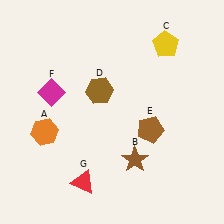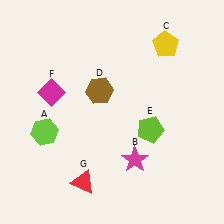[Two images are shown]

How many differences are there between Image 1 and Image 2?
There are 3 differences between the two images.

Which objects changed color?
A changed from orange to lime. B changed from brown to magenta. E changed from brown to lime.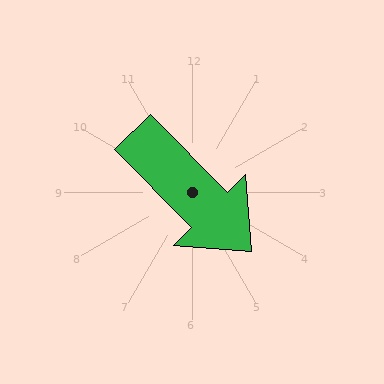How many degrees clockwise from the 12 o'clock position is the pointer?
Approximately 135 degrees.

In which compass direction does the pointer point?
Southeast.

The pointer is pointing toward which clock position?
Roughly 5 o'clock.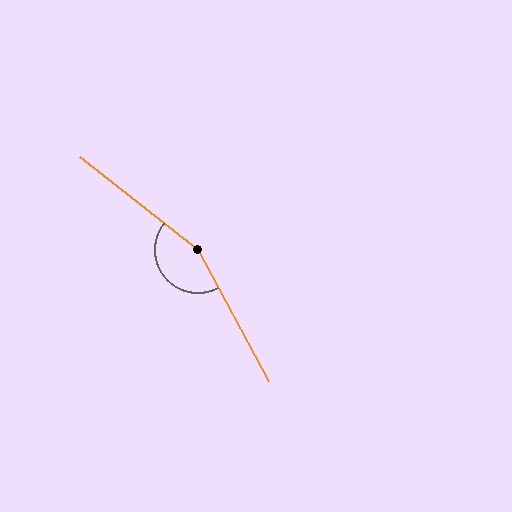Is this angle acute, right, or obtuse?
It is obtuse.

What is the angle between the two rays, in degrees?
Approximately 156 degrees.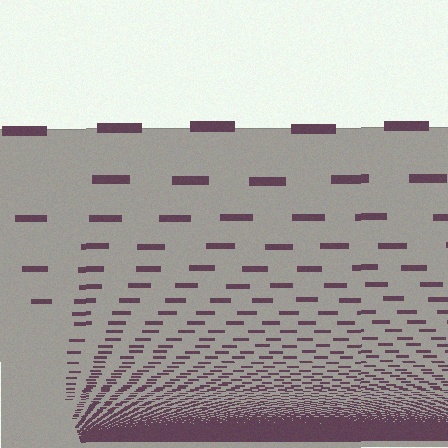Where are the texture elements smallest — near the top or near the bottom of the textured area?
Near the bottom.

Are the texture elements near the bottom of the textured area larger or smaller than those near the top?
Smaller. The gradient is inverted — elements near the bottom are smaller and denser.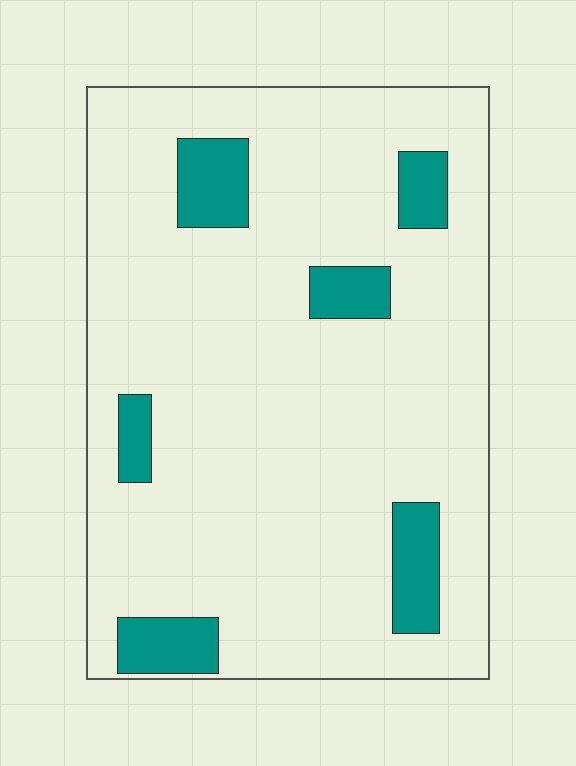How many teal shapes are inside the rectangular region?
6.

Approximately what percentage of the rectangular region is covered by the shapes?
Approximately 10%.